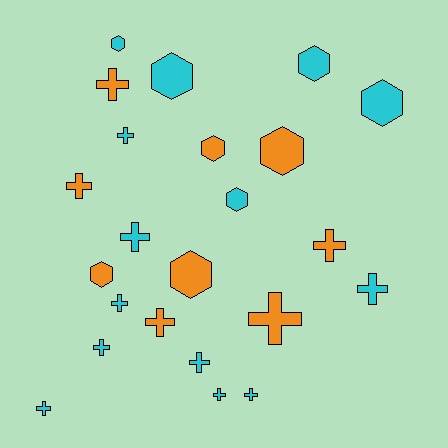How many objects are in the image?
There are 23 objects.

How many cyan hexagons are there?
There are 5 cyan hexagons.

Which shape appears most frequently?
Cross, with 14 objects.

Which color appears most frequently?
Cyan, with 14 objects.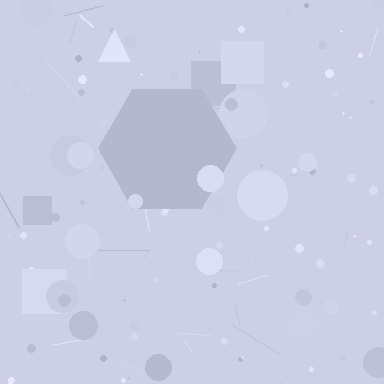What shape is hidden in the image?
A hexagon is hidden in the image.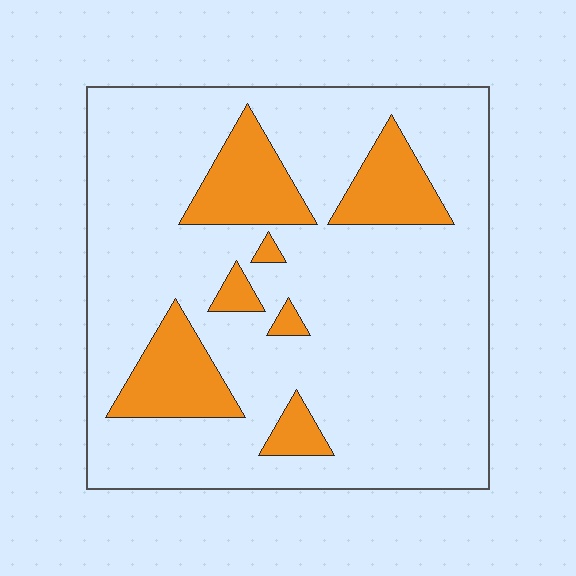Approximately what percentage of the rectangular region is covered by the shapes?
Approximately 20%.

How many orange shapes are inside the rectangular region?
7.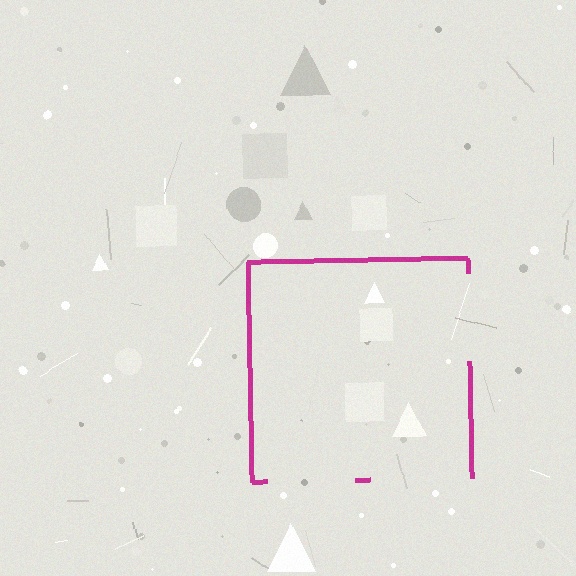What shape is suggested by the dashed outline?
The dashed outline suggests a square.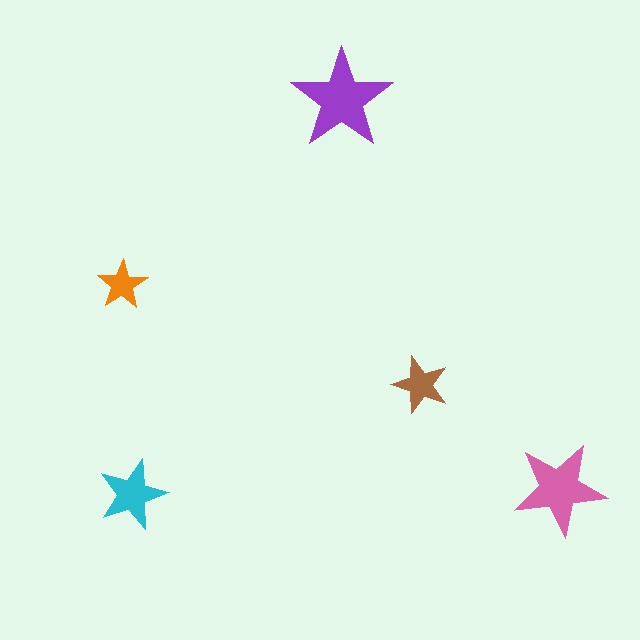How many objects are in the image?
There are 5 objects in the image.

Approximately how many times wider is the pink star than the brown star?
About 1.5 times wider.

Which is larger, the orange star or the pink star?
The pink one.